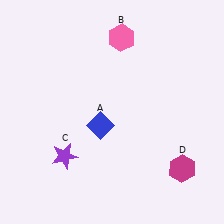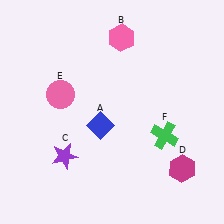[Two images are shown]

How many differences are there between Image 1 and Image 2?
There are 2 differences between the two images.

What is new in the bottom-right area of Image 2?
A green cross (F) was added in the bottom-right area of Image 2.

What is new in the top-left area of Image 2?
A pink circle (E) was added in the top-left area of Image 2.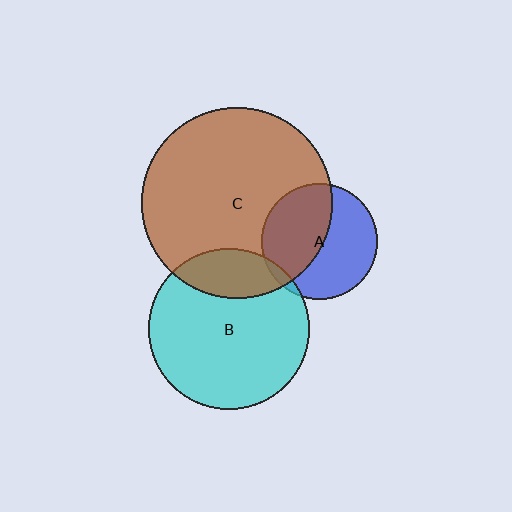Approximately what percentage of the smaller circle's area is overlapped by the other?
Approximately 20%.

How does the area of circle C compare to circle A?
Approximately 2.7 times.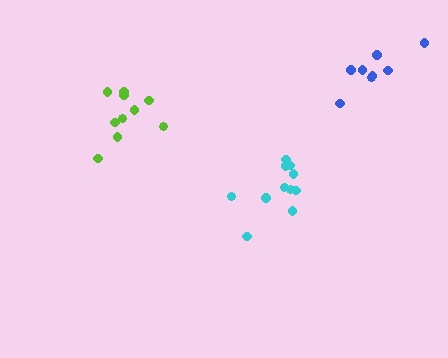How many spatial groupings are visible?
There are 3 spatial groupings.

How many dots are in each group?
Group 1: 8 dots, Group 2: 11 dots, Group 3: 10 dots (29 total).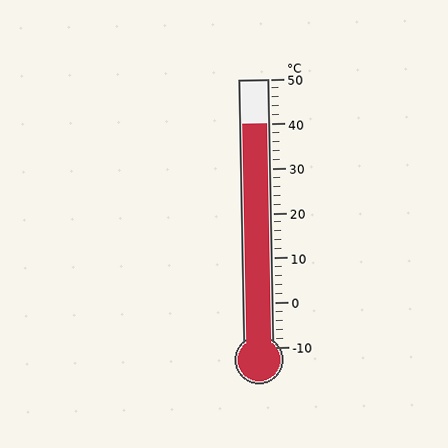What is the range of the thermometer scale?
The thermometer scale ranges from -10°C to 50°C.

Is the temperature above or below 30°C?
The temperature is above 30°C.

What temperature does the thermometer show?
The thermometer shows approximately 40°C.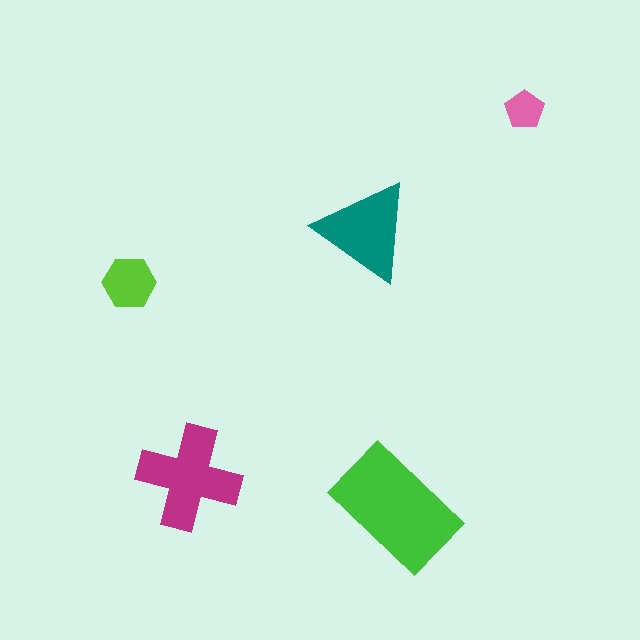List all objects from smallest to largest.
The pink pentagon, the lime hexagon, the teal triangle, the magenta cross, the green rectangle.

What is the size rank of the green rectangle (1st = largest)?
1st.